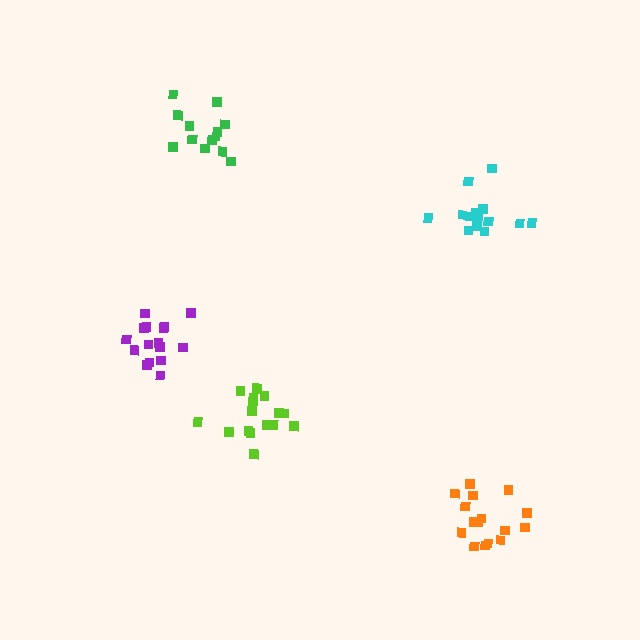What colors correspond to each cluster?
The clusters are colored: cyan, green, orange, lime, purple.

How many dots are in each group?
Group 1: 14 dots, Group 2: 13 dots, Group 3: 16 dots, Group 4: 16 dots, Group 5: 16 dots (75 total).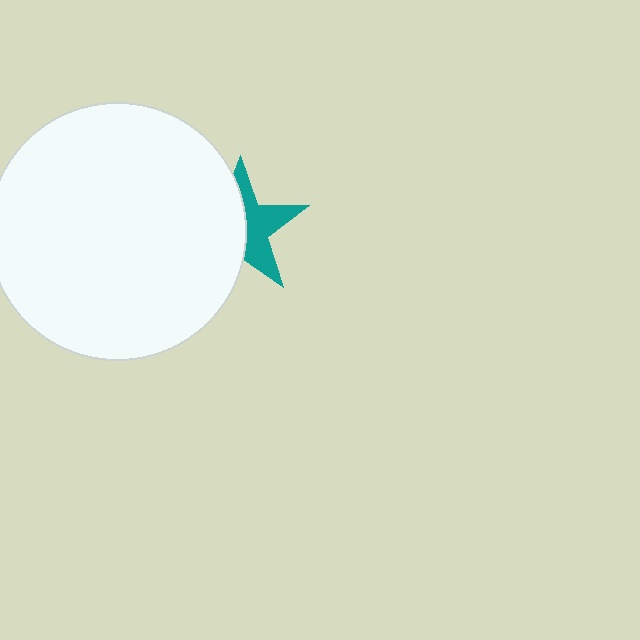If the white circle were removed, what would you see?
You would see the complete teal star.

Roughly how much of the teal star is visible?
About half of it is visible (roughly 46%).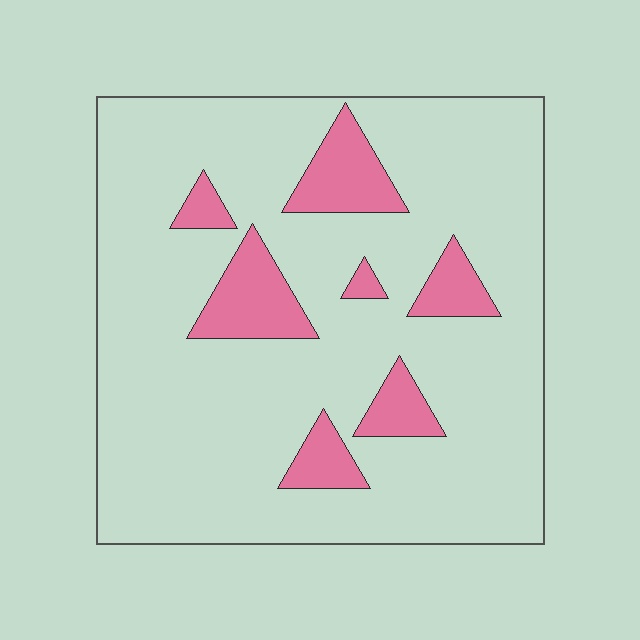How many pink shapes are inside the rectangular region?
7.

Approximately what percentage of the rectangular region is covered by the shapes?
Approximately 15%.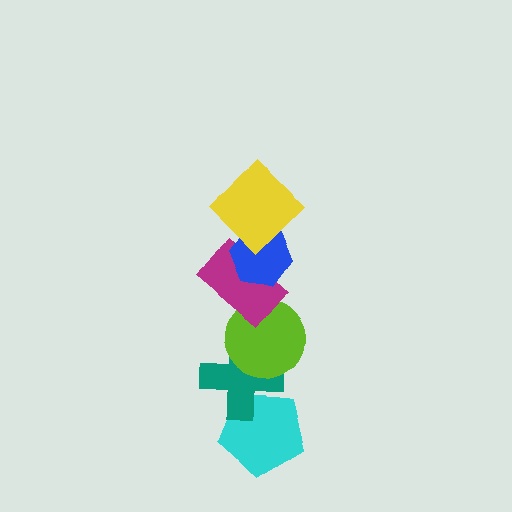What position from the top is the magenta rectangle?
The magenta rectangle is 3rd from the top.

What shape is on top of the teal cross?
The lime circle is on top of the teal cross.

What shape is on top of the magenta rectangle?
The blue hexagon is on top of the magenta rectangle.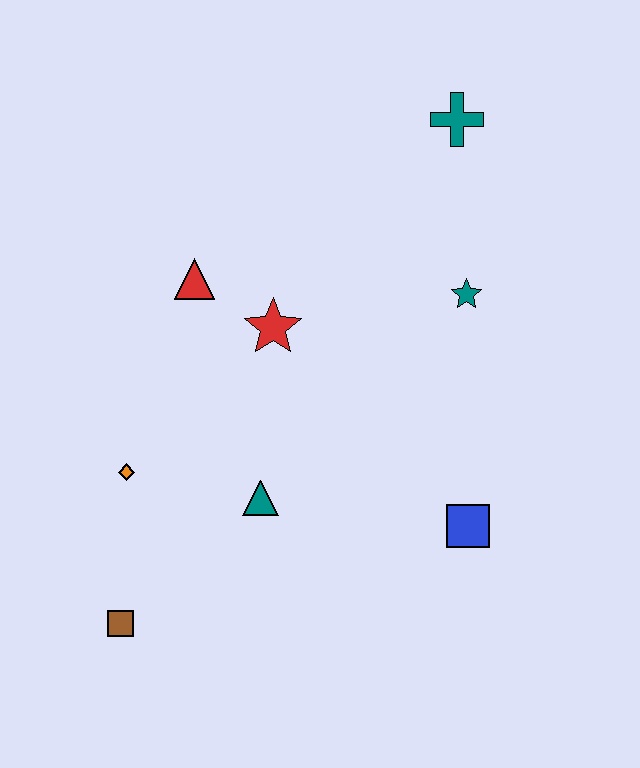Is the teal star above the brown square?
Yes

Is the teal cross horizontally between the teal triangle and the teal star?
Yes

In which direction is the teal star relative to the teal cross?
The teal star is below the teal cross.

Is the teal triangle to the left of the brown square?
No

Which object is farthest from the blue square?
The teal cross is farthest from the blue square.